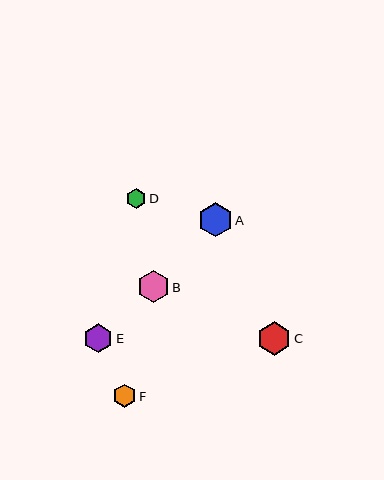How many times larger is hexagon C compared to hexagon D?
Hexagon C is approximately 1.6 times the size of hexagon D.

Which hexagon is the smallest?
Hexagon D is the smallest with a size of approximately 21 pixels.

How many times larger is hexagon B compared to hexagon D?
Hexagon B is approximately 1.6 times the size of hexagon D.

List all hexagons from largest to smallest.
From largest to smallest: A, C, B, E, F, D.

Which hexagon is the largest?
Hexagon A is the largest with a size of approximately 34 pixels.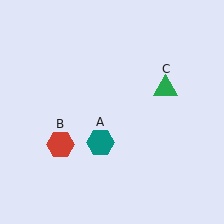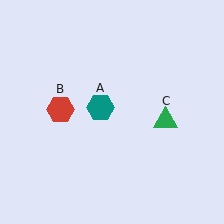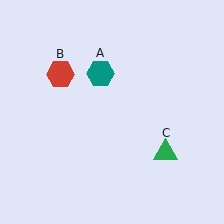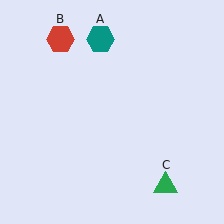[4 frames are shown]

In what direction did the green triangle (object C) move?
The green triangle (object C) moved down.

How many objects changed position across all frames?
3 objects changed position: teal hexagon (object A), red hexagon (object B), green triangle (object C).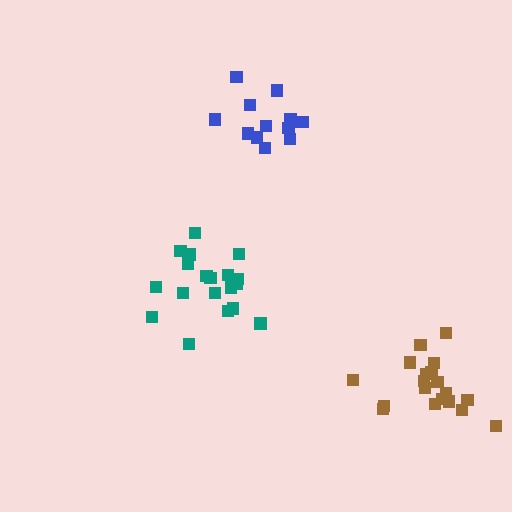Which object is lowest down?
The brown cluster is bottommost.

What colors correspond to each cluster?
The clusters are colored: blue, teal, brown.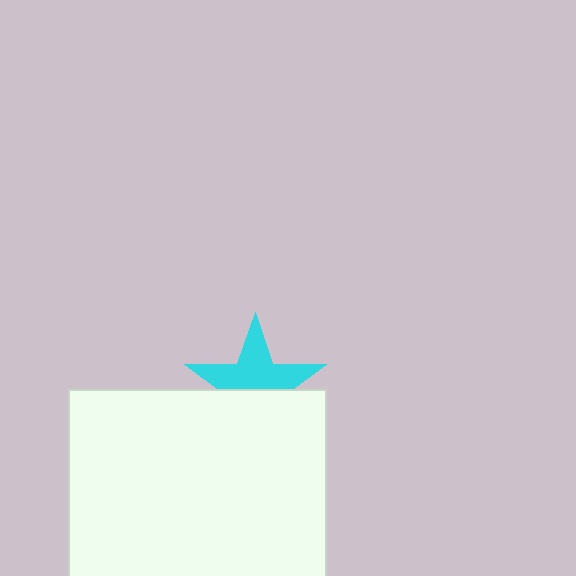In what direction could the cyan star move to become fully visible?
The cyan star could move up. That would shift it out from behind the white rectangle entirely.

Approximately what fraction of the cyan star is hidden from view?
Roughly 43% of the cyan star is hidden behind the white rectangle.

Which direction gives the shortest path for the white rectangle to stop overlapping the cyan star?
Moving down gives the shortest separation.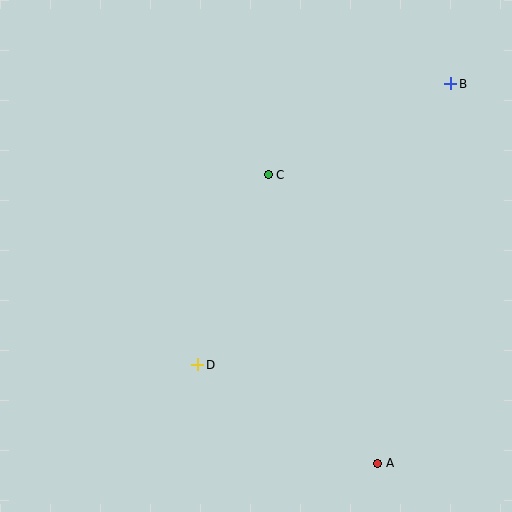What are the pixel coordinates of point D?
Point D is at (198, 365).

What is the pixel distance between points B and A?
The distance between B and A is 387 pixels.